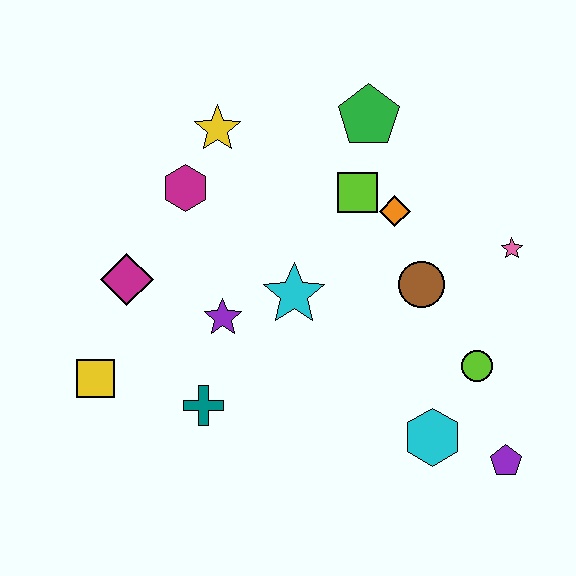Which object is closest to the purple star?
The cyan star is closest to the purple star.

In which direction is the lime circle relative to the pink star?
The lime circle is below the pink star.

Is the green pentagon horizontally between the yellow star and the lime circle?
Yes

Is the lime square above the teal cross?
Yes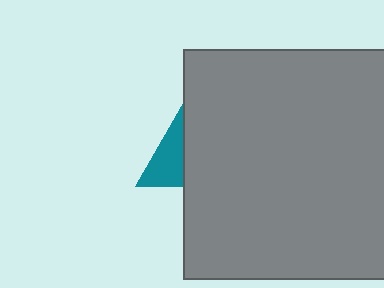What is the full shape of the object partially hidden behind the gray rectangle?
The partially hidden object is a teal triangle.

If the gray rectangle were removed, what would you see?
You would see the complete teal triangle.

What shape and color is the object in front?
The object in front is a gray rectangle.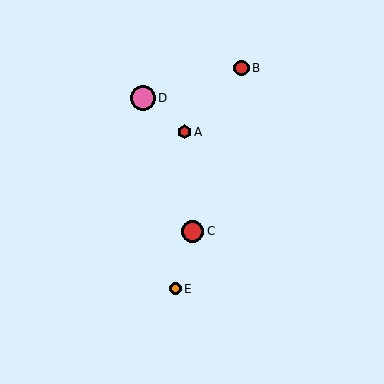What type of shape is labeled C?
Shape C is a red circle.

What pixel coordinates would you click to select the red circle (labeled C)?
Click at (193, 231) to select the red circle C.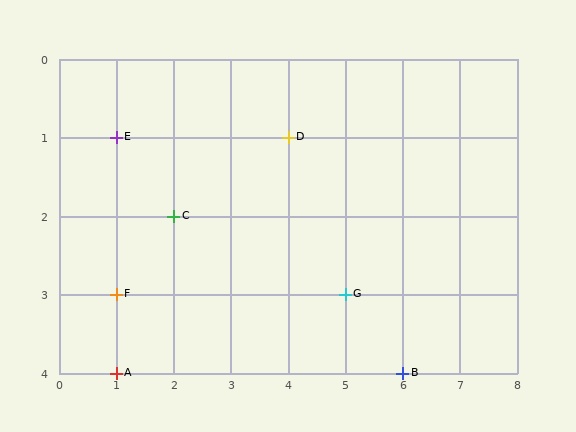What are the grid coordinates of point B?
Point B is at grid coordinates (6, 4).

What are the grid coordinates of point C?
Point C is at grid coordinates (2, 2).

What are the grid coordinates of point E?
Point E is at grid coordinates (1, 1).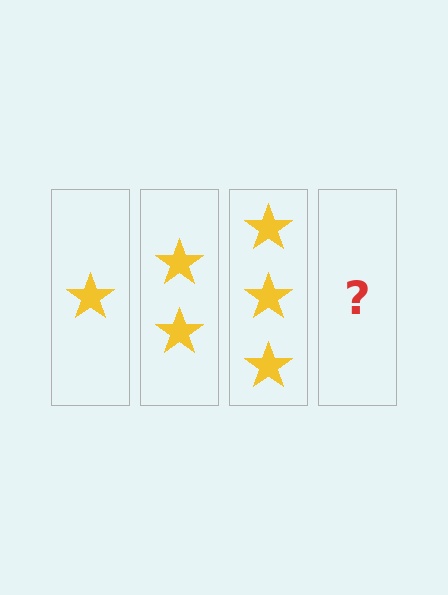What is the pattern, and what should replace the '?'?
The pattern is that each step adds one more star. The '?' should be 4 stars.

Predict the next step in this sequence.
The next step is 4 stars.